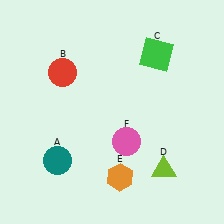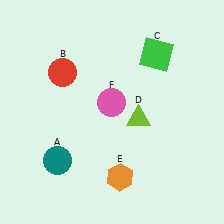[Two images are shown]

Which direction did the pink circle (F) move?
The pink circle (F) moved up.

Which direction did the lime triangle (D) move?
The lime triangle (D) moved up.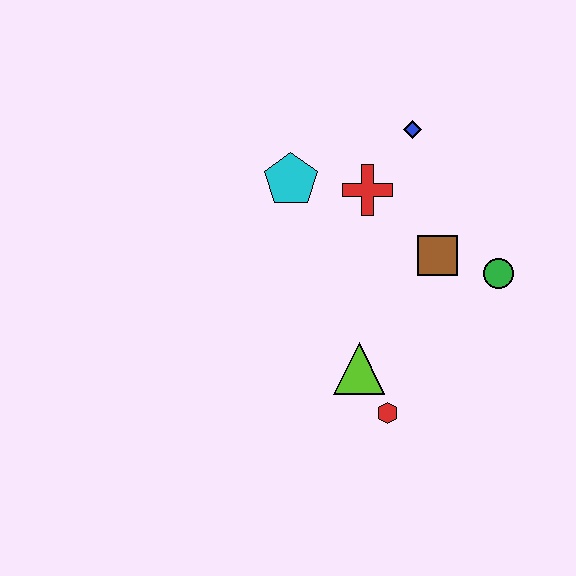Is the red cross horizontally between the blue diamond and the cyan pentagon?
Yes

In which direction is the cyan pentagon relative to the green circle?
The cyan pentagon is to the left of the green circle.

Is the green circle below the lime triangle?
No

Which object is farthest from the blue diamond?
The red hexagon is farthest from the blue diamond.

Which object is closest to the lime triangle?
The red hexagon is closest to the lime triangle.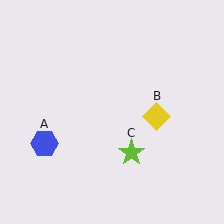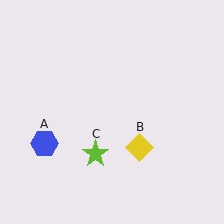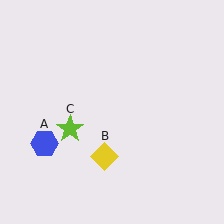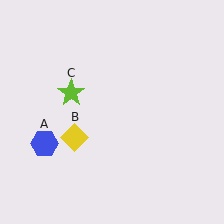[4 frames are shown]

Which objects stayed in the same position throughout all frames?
Blue hexagon (object A) remained stationary.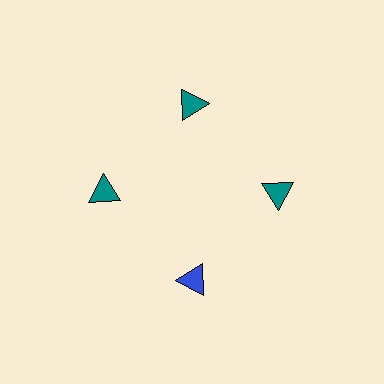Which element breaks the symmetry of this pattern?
The blue triangle at roughly the 6 o'clock position breaks the symmetry. All other shapes are teal triangles.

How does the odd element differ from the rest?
It has a different color: blue instead of teal.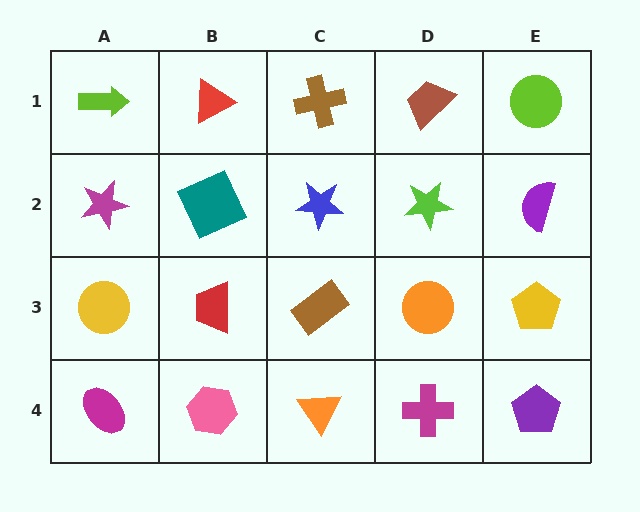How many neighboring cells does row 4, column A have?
2.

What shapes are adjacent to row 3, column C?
A blue star (row 2, column C), an orange triangle (row 4, column C), a red trapezoid (row 3, column B), an orange circle (row 3, column D).